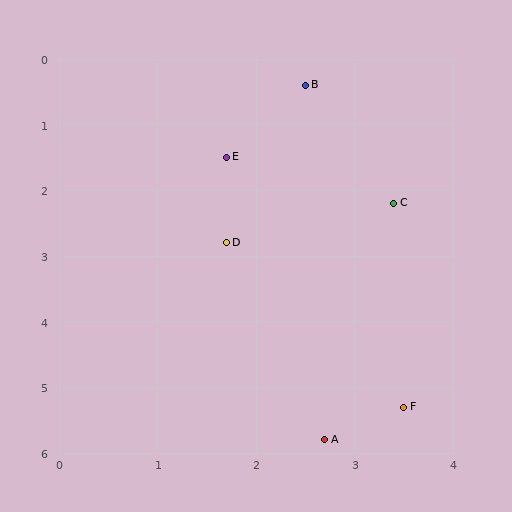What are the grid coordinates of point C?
Point C is at approximately (3.4, 2.2).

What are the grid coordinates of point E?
Point E is at approximately (1.7, 1.5).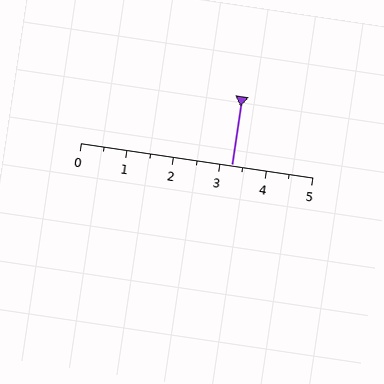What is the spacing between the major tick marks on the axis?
The major ticks are spaced 1 apart.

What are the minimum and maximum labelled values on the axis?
The axis runs from 0 to 5.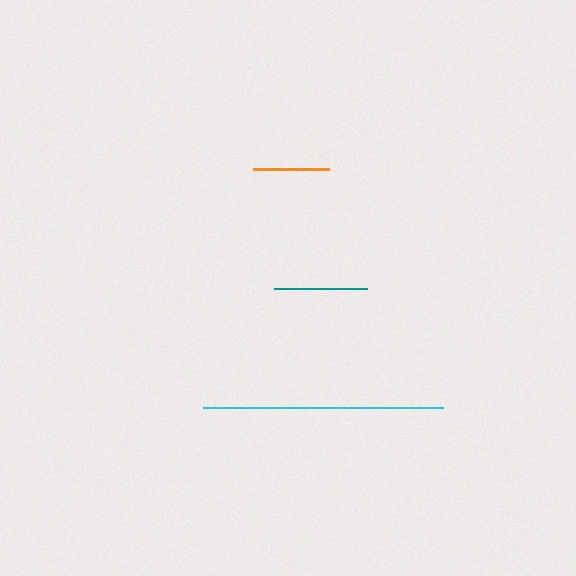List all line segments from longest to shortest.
From longest to shortest: cyan, teal, orange.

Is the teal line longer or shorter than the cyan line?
The cyan line is longer than the teal line.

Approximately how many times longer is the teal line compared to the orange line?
The teal line is approximately 1.2 times the length of the orange line.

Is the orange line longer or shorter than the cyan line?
The cyan line is longer than the orange line.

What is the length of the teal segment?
The teal segment is approximately 93 pixels long.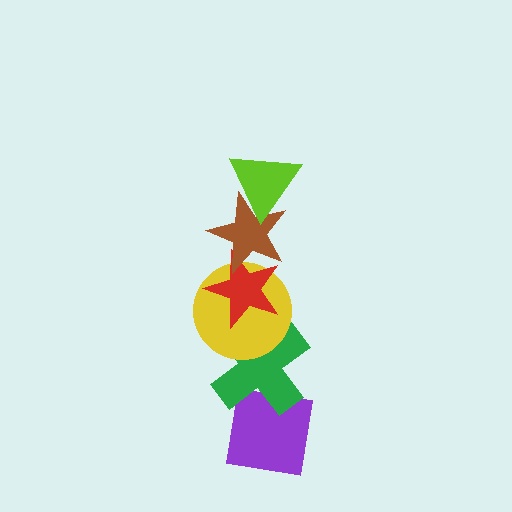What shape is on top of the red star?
The brown star is on top of the red star.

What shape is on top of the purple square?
The green cross is on top of the purple square.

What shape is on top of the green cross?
The yellow circle is on top of the green cross.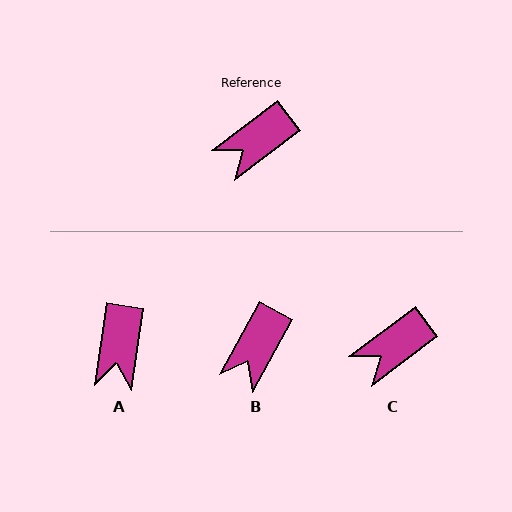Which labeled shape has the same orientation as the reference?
C.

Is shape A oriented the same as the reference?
No, it is off by about 45 degrees.